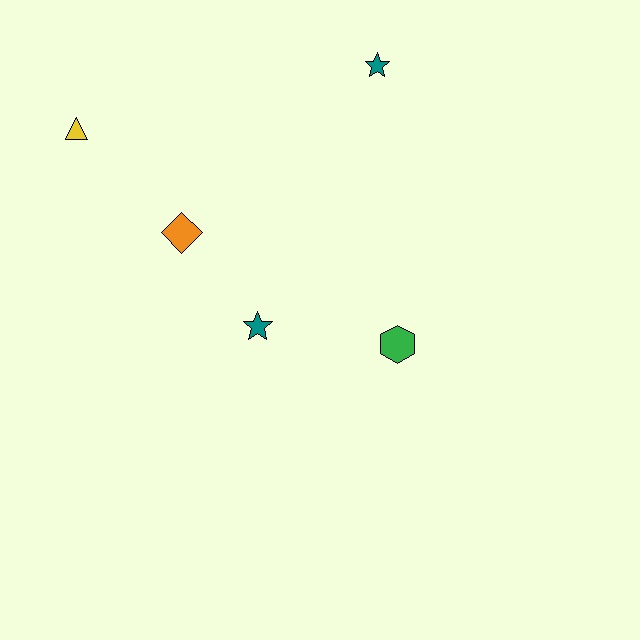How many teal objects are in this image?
There are 2 teal objects.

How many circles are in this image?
There are no circles.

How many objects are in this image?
There are 5 objects.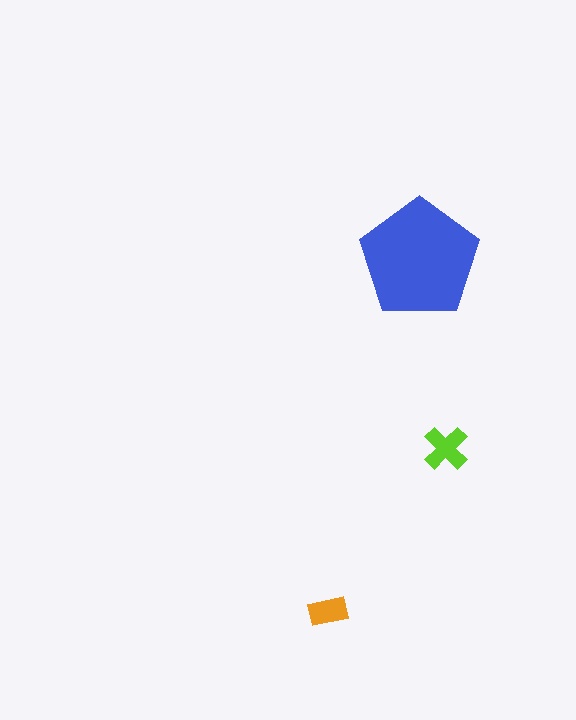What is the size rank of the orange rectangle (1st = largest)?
3rd.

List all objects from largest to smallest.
The blue pentagon, the lime cross, the orange rectangle.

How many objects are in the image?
There are 3 objects in the image.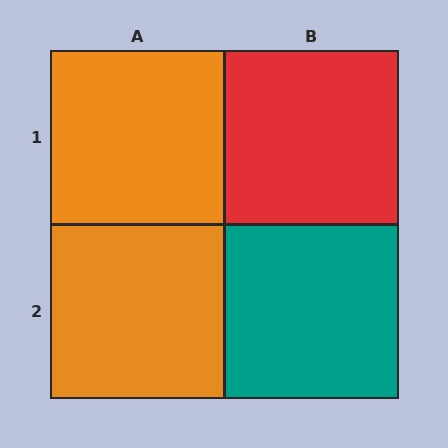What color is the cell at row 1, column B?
Red.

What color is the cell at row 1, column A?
Orange.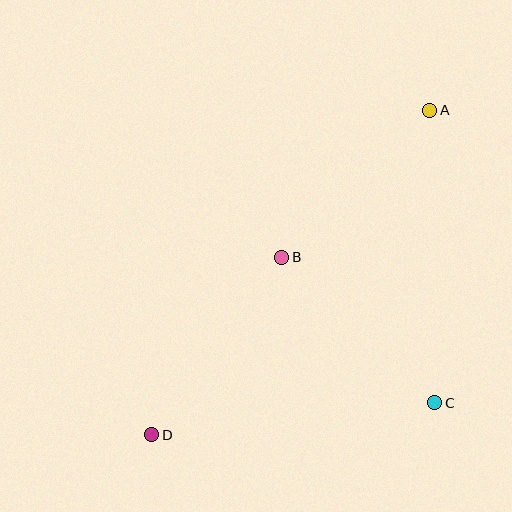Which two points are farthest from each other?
Points A and D are farthest from each other.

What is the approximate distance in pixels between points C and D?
The distance between C and D is approximately 285 pixels.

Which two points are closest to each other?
Points A and B are closest to each other.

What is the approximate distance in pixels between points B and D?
The distance between B and D is approximately 220 pixels.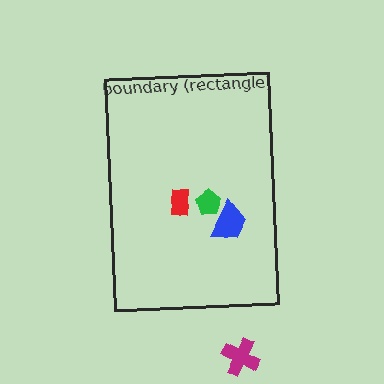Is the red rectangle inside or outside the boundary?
Inside.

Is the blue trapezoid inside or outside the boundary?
Inside.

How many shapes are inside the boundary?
3 inside, 1 outside.